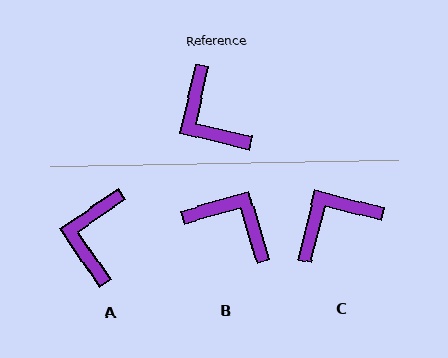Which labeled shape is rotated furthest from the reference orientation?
B, about 151 degrees away.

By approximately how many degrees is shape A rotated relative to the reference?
Approximately 43 degrees clockwise.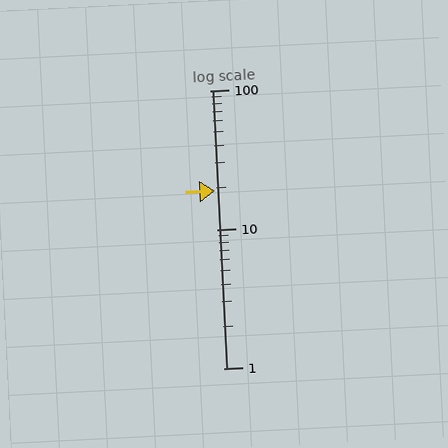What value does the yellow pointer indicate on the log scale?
The pointer indicates approximately 19.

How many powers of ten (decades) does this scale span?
The scale spans 2 decades, from 1 to 100.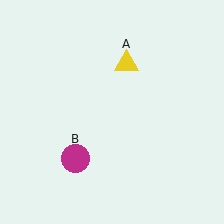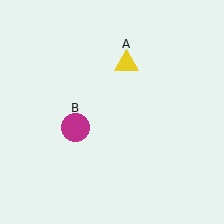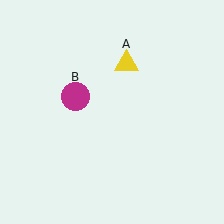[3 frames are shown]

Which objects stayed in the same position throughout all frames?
Yellow triangle (object A) remained stationary.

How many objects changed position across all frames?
1 object changed position: magenta circle (object B).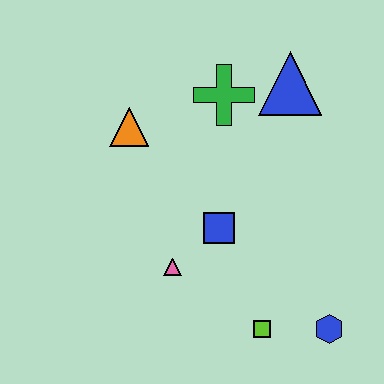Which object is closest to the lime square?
The blue hexagon is closest to the lime square.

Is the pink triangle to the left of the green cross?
Yes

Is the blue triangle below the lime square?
No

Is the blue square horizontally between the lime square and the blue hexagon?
No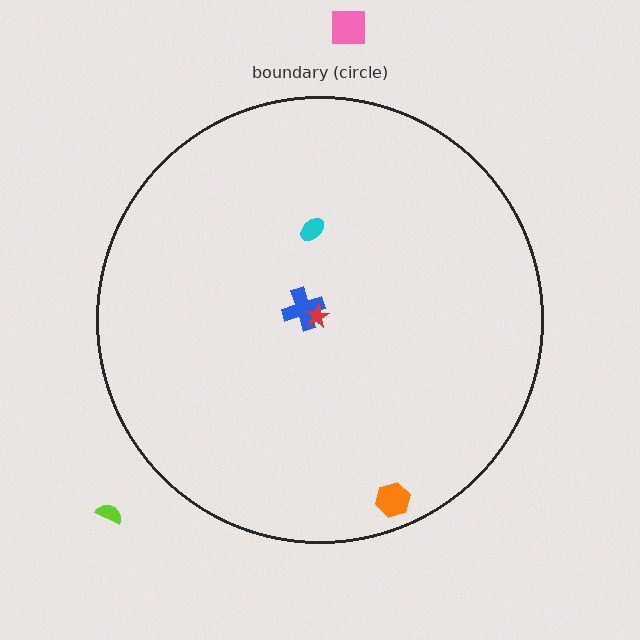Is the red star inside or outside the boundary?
Inside.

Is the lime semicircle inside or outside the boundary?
Outside.